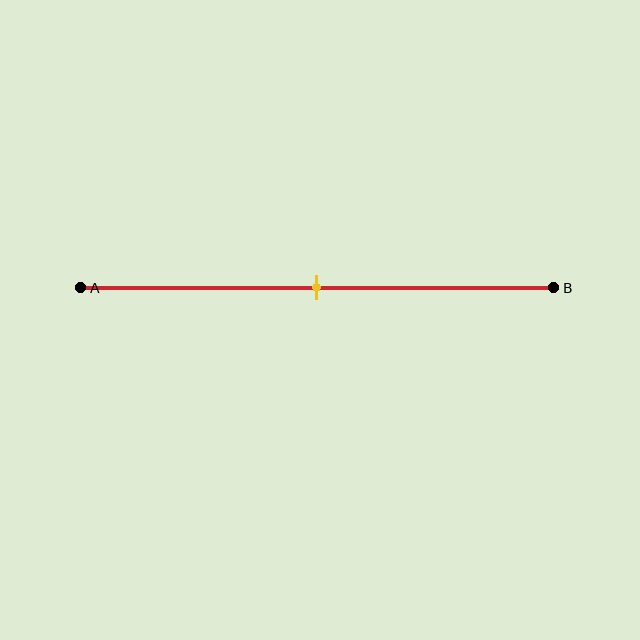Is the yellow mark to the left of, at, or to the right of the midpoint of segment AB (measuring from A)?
The yellow mark is approximately at the midpoint of segment AB.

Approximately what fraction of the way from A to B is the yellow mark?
The yellow mark is approximately 50% of the way from A to B.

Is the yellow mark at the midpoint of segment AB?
Yes, the mark is approximately at the midpoint.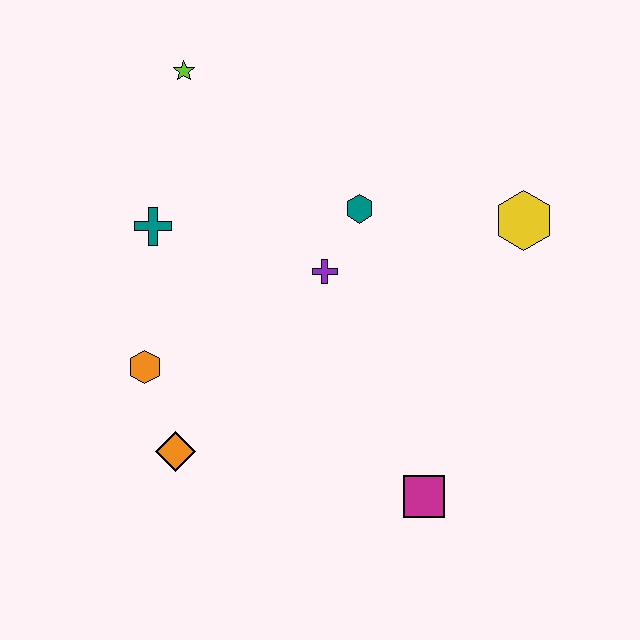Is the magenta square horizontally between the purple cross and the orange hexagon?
No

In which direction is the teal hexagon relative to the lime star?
The teal hexagon is to the right of the lime star.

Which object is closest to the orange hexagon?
The orange diamond is closest to the orange hexagon.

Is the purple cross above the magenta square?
Yes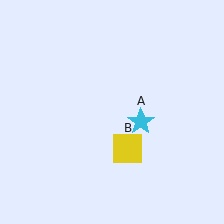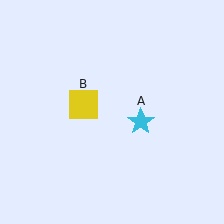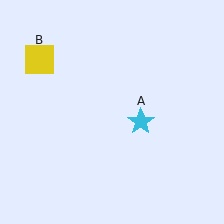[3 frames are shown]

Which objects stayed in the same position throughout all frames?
Cyan star (object A) remained stationary.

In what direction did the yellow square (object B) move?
The yellow square (object B) moved up and to the left.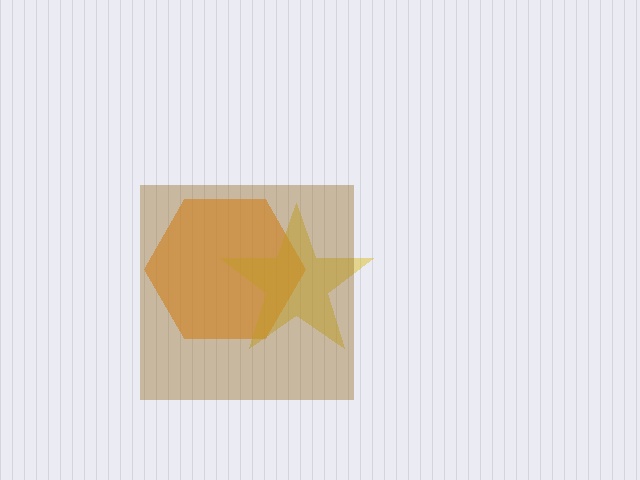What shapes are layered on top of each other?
The layered shapes are: an orange hexagon, a yellow star, a brown square.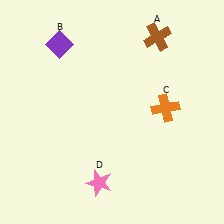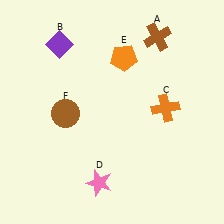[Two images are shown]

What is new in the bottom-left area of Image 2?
A brown circle (F) was added in the bottom-left area of Image 2.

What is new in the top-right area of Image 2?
An orange pentagon (E) was added in the top-right area of Image 2.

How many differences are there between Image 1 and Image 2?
There are 2 differences between the two images.